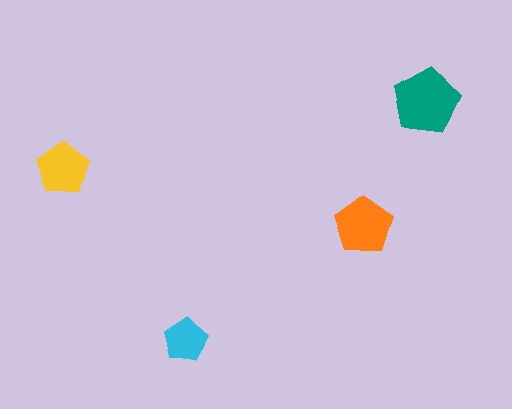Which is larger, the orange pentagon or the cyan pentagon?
The orange one.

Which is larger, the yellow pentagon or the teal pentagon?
The teal one.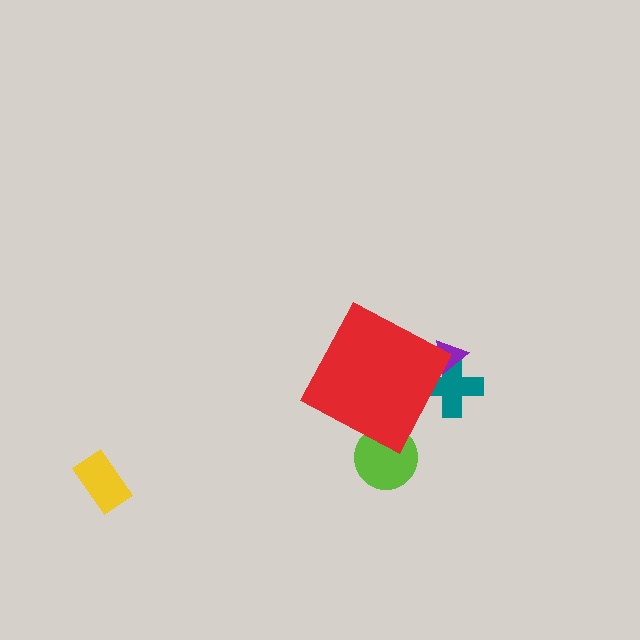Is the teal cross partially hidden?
Yes, the teal cross is partially hidden behind the red diamond.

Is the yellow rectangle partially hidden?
No, the yellow rectangle is fully visible.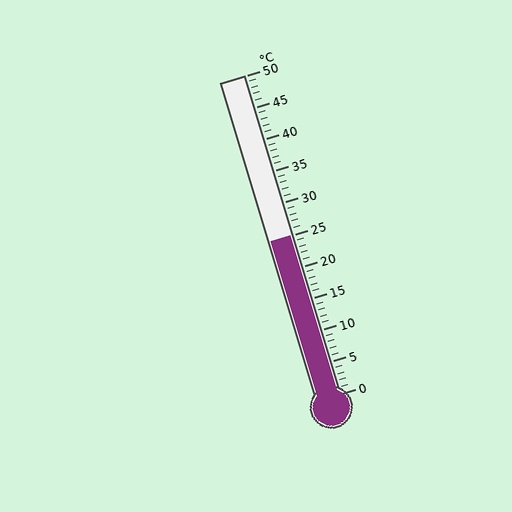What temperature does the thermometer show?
The thermometer shows approximately 25°C.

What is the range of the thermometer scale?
The thermometer scale ranges from 0°C to 50°C.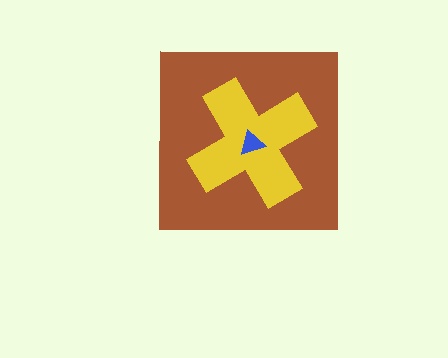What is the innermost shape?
The blue triangle.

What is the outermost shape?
The brown square.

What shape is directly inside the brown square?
The yellow cross.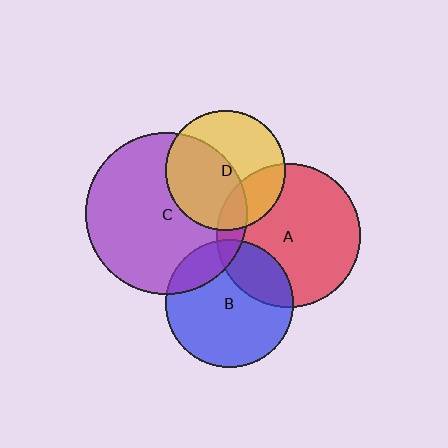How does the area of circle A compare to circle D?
Approximately 1.4 times.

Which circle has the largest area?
Circle C (purple).